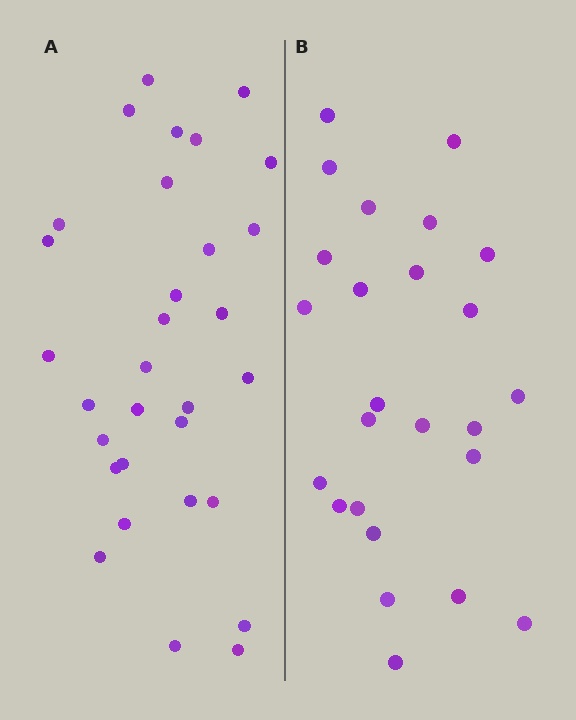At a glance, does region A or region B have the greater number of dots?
Region A (the left region) has more dots.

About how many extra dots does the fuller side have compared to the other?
Region A has about 6 more dots than region B.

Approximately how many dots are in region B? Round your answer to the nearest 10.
About 20 dots. (The exact count is 25, which rounds to 20.)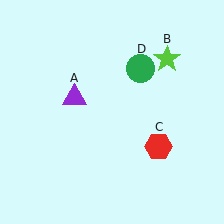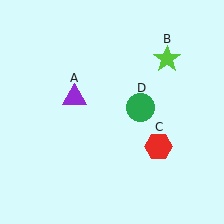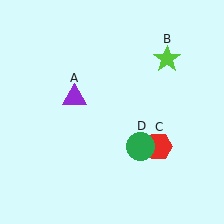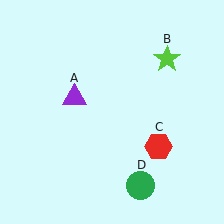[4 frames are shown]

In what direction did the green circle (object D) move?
The green circle (object D) moved down.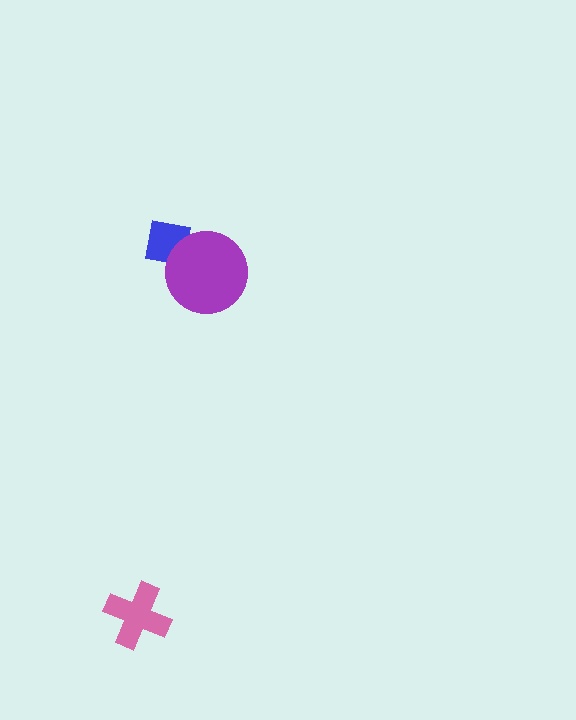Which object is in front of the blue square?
The purple circle is in front of the blue square.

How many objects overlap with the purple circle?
1 object overlaps with the purple circle.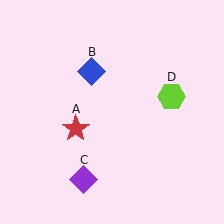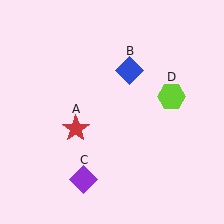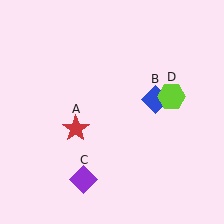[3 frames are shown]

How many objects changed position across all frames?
1 object changed position: blue diamond (object B).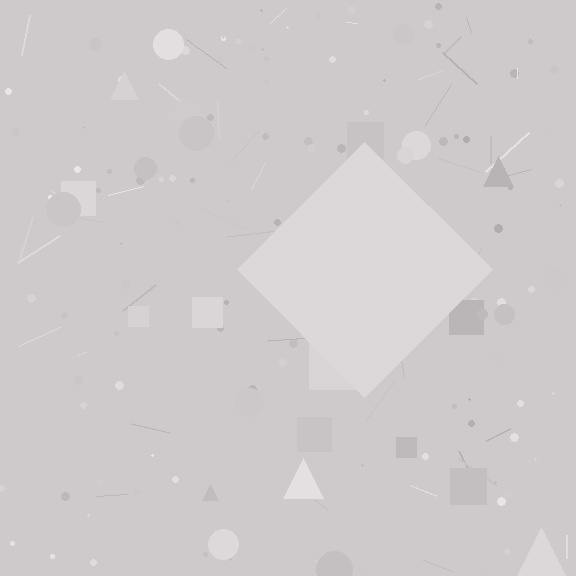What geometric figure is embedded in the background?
A diamond is embedded in the background.